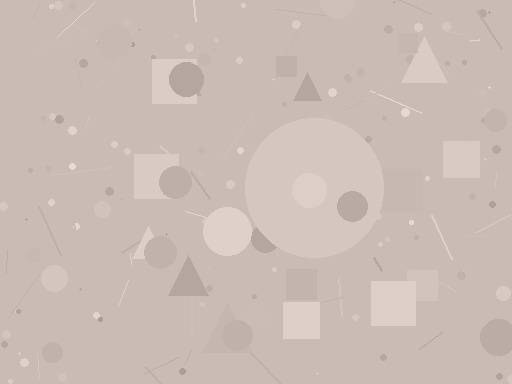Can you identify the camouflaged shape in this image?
The camouflaged shape is a circle.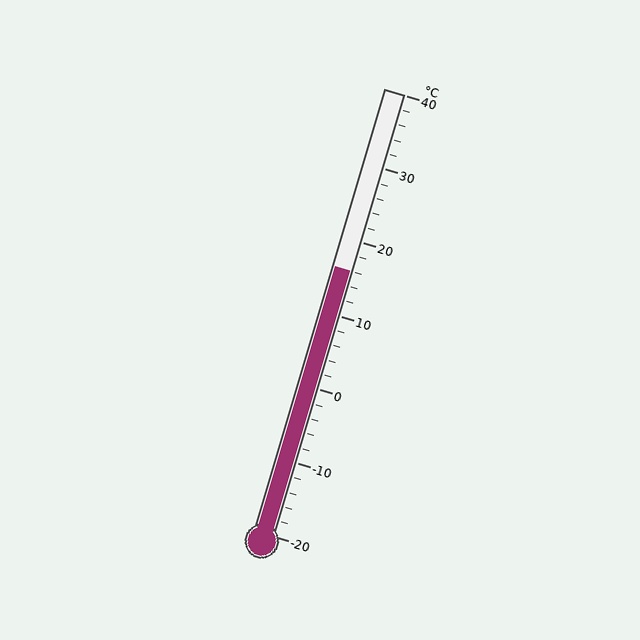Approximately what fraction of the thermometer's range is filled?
The thermometer is filled to approximately 60% of its range.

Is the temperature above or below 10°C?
The temperature is above 10°C.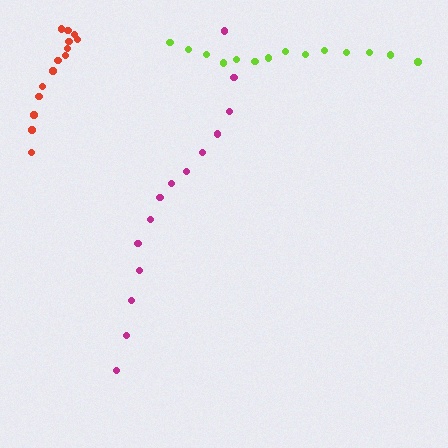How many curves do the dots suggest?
There are 3 distinct paths.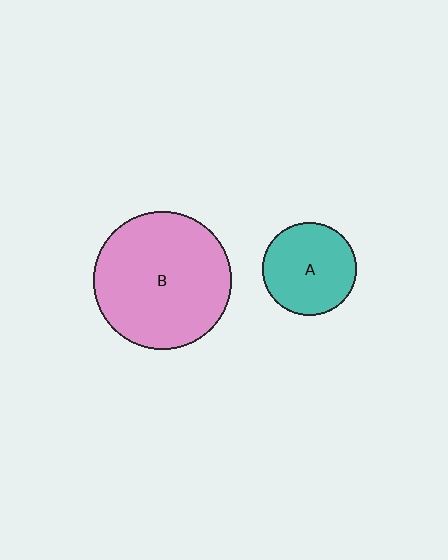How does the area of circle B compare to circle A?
Approximately 2.2 times.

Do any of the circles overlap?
No, none of the circles overlap.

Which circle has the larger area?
Circle B (pink).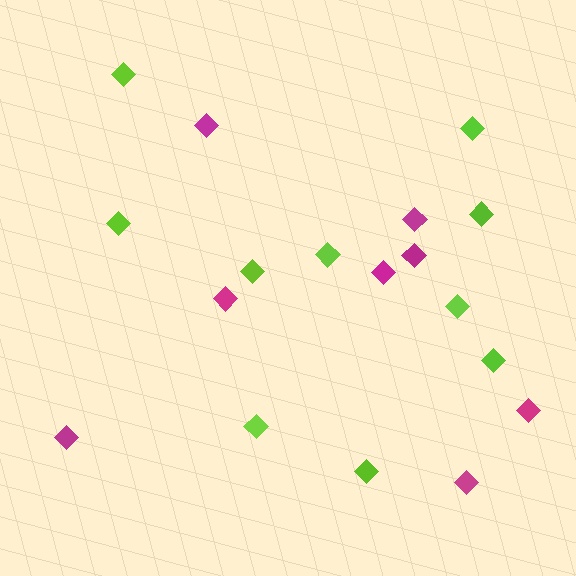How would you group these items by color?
There are 2 groups: one group of magenta diamonds (8) and one group of lime diamonds (10).